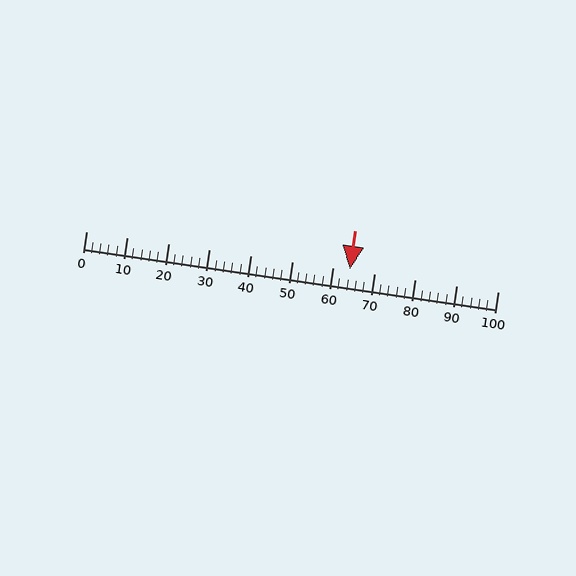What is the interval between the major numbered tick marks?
The major tick marks are spaced 10 units apart.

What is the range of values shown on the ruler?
The ruler shows values from 0 to 100.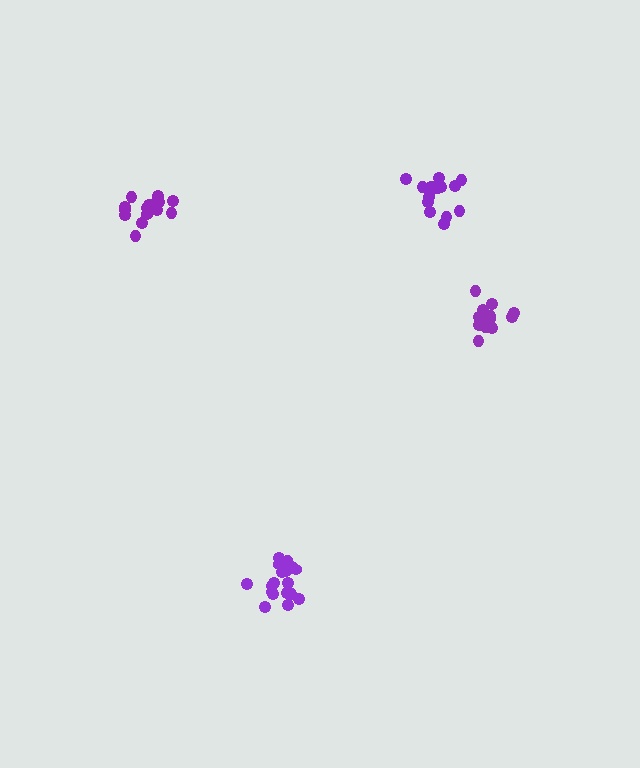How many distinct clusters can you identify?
There are 4 distinct clusters.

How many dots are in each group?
Group 1: 13 dots, Group 2: 18 dots, Group 3: 15 dots, Group 4: 16 dots (62 total).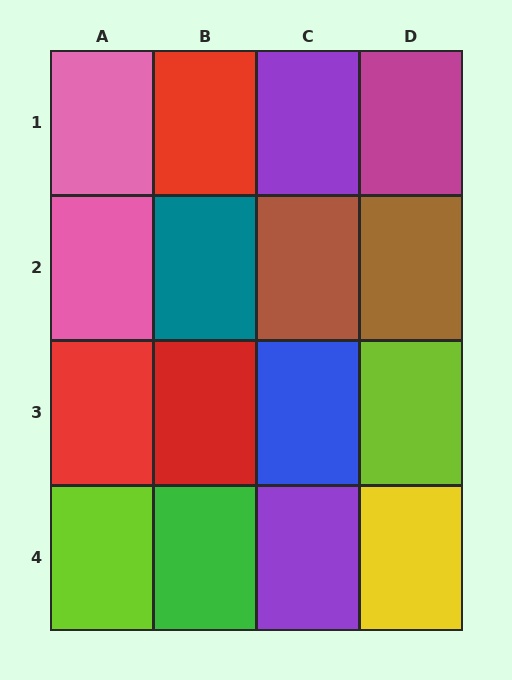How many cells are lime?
2 cells are lime.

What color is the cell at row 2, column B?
Teal.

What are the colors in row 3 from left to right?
Red, red, blue, lime.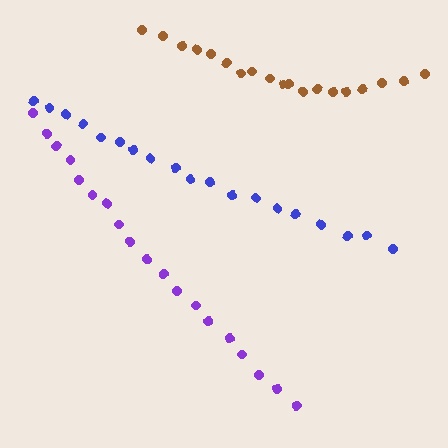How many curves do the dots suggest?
There are 3 distinct paths.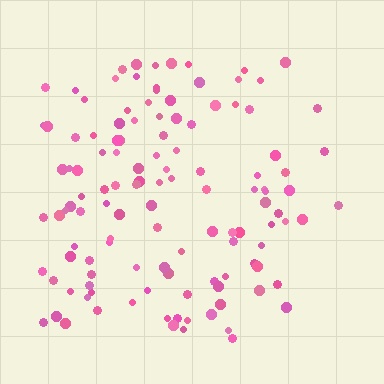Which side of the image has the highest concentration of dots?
The left.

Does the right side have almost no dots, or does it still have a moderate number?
Still a moderate number, just noticeably fewer than the left.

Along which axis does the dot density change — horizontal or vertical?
Horizontal.